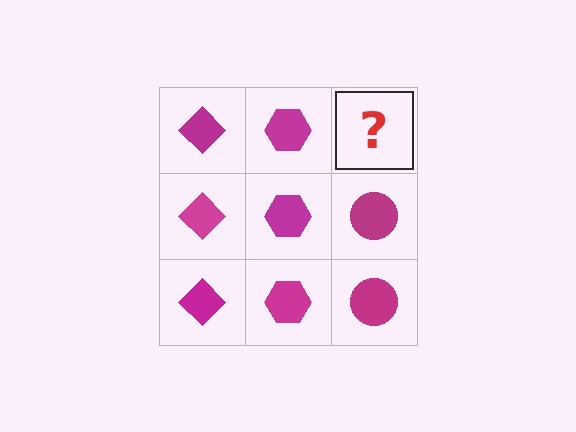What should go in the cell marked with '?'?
The missing cell should contain a magenta circle.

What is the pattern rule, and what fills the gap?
The rule is that each column has a consistent shape. The gap should be filled with a magenta circle.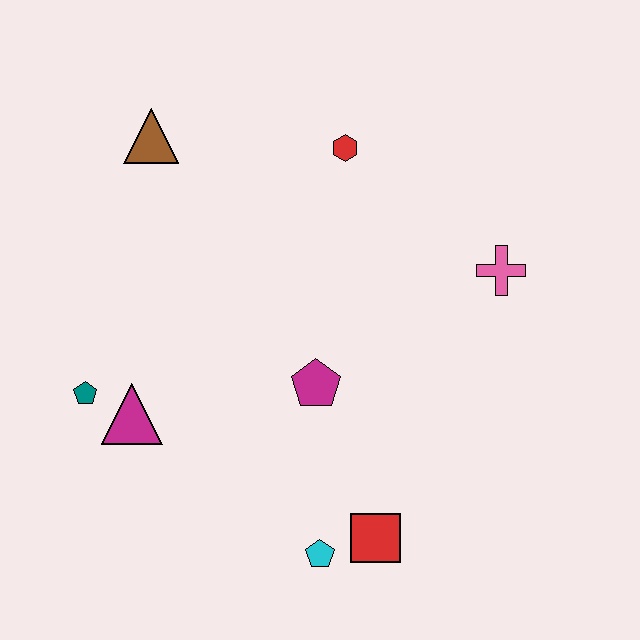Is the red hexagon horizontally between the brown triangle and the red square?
Yes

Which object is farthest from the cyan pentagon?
The brown triangle is farthest from the cyan pentagon.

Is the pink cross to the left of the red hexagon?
No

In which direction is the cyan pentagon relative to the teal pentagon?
The cyan pentagon is to the right of the teal pentagon.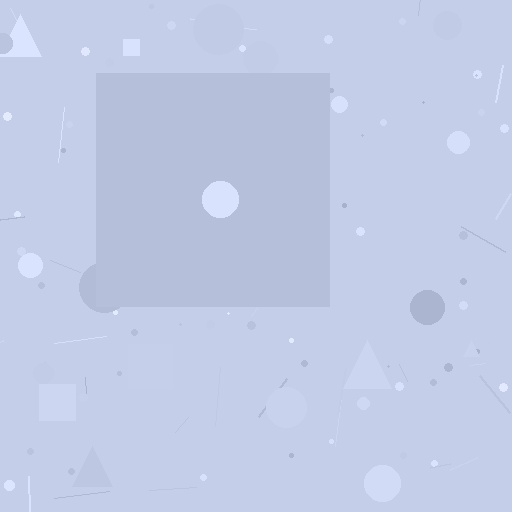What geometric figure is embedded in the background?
A square is embedded in the background.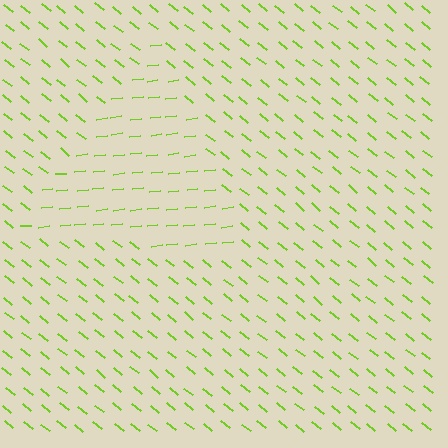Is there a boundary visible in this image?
Yes, there is a texture boundary formed by a change in line orientation.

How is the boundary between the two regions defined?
The boundary is defined purely by a change in line orientation (approximately 45 degrees difference). All lines are the same color and thickness.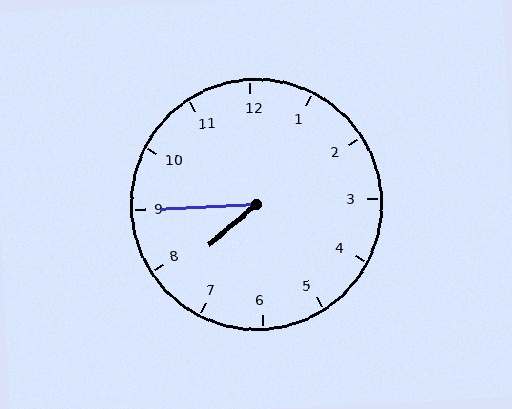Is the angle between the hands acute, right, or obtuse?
It is acute.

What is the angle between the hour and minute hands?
Approximately 38 degrees.